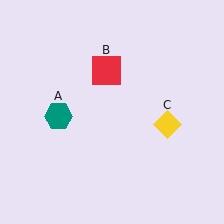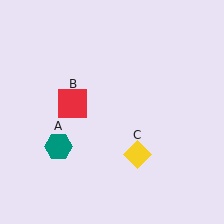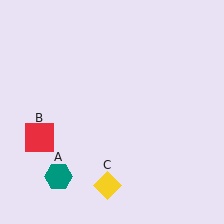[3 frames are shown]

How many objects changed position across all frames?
3 objects changed position: teal hexagon (object A), red square (object B), yellow diamond (object C).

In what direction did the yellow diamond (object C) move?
The yellow diamond (object C) moved down and to the left.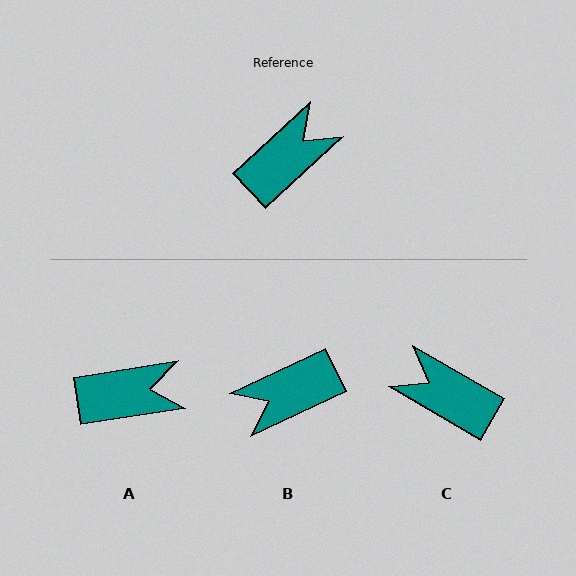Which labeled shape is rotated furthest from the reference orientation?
B, about 162 degrees away.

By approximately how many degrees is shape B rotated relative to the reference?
Approximately 162 degrees counter-clockwise.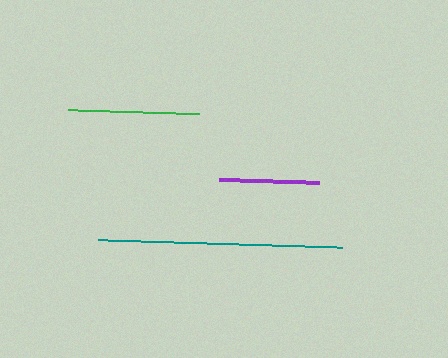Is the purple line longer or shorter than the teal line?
The teal line is longer than the purple line.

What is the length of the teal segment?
The teal segment is approximately 244 pixels long.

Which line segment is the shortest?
The purple line is the shortest at approximately 99 pixels.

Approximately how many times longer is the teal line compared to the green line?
The teal line is approximately 1.9 times the length of the green line.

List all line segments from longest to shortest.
From longest to shortest: teal, green, purple.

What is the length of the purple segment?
The purple segment is approximately 99 pixels long.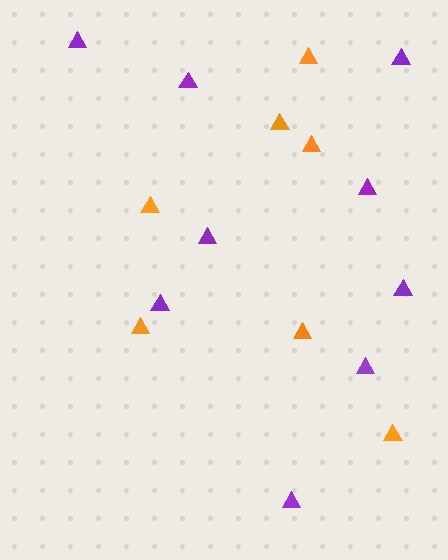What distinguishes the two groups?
There are 2 groups: one group of orange triangles (7) and one group of purple triangles (9).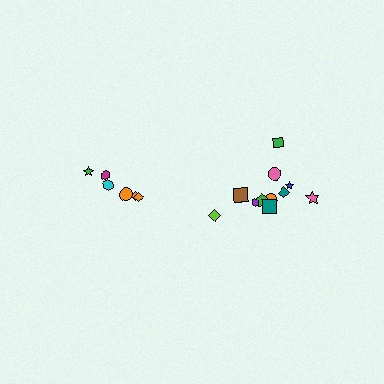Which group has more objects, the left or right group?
The right group.